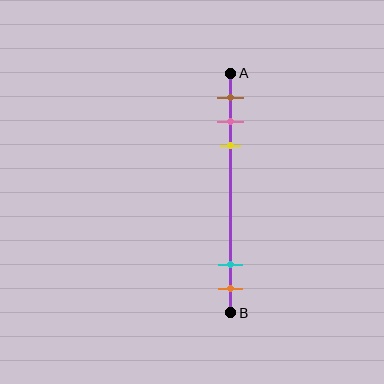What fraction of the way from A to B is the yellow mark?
The yellow mark is approximately 30% (0.3) of the way from A to B.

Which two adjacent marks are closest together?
The pink and yellow marks are the closest adjacent pair.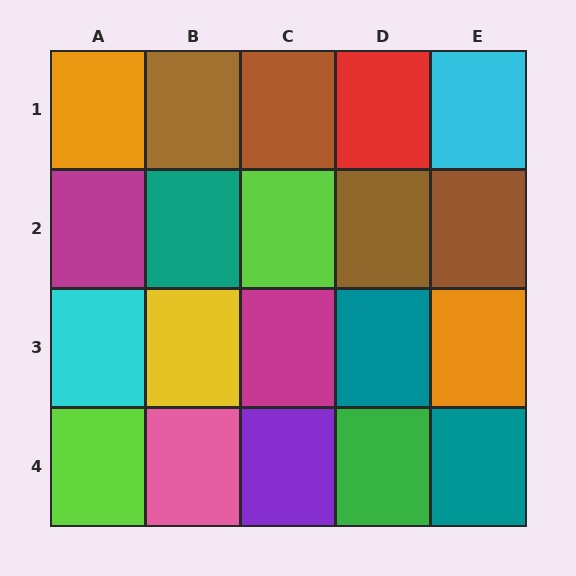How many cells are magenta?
2 cells are magenta.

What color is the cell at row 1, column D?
Red.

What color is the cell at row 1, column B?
Brown.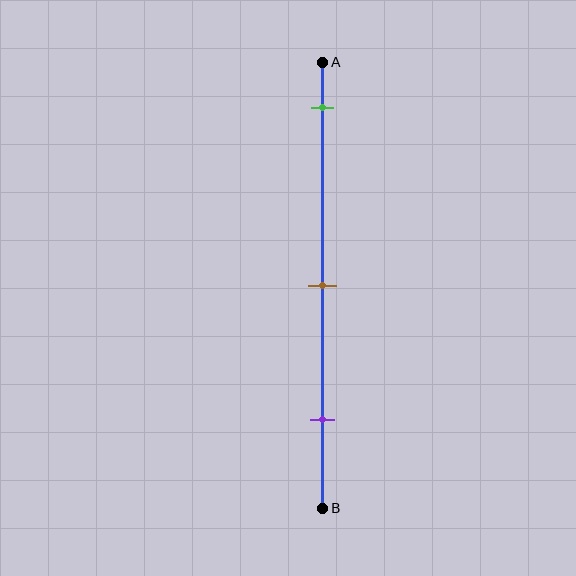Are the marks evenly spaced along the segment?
Yes, the marks are approximately evenly spaced.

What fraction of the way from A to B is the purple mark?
The purple mark is approximately 80% (0.8) of the way from A to B.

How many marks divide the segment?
There are 3 marks dividing the segment.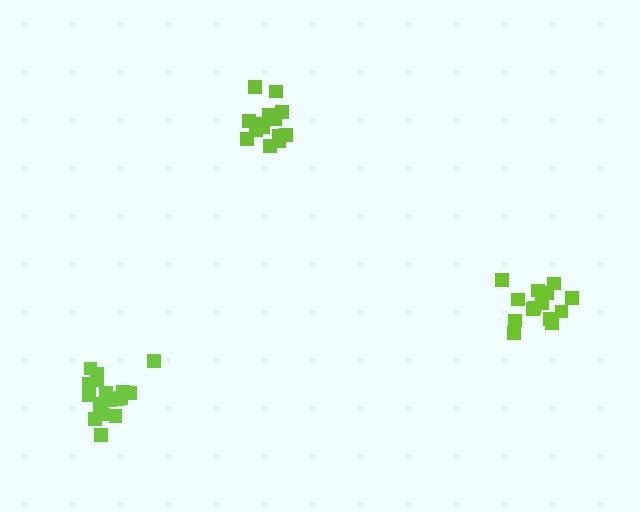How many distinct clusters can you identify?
There are 3 distinct clusters.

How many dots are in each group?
Group 1: 14 dots, Group 2: 19 dots, Group 3: 14 dots (47 total).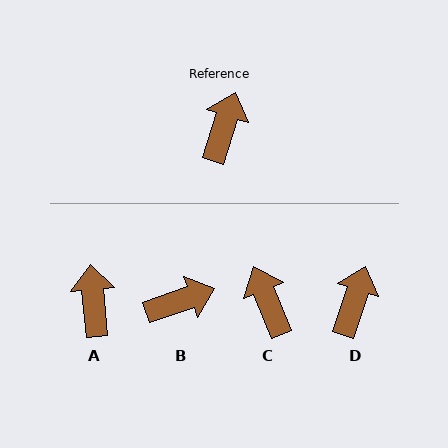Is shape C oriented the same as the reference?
No, it is off by about 40 degrees.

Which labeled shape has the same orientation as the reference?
D.